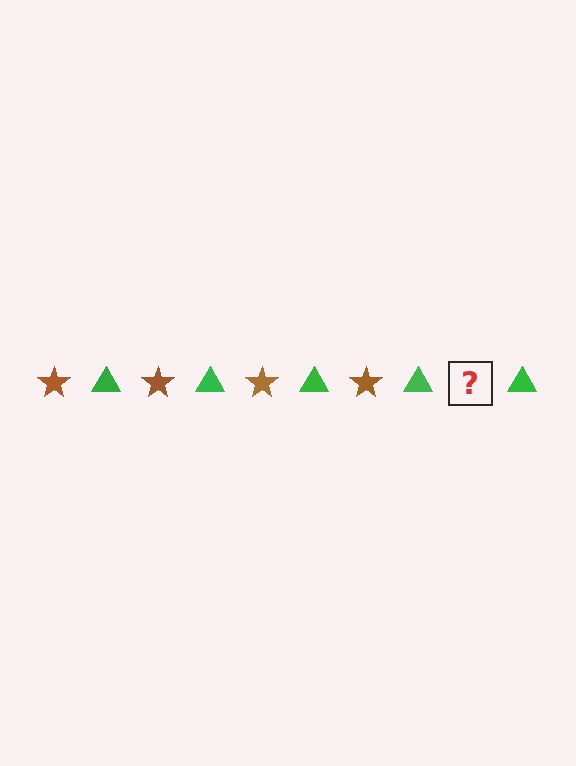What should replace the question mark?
The question mark should be replaced with a brown star.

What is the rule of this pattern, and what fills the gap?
The rule is that the pattern alternates between brown star and green triangle. The gap should be filled with a brown star.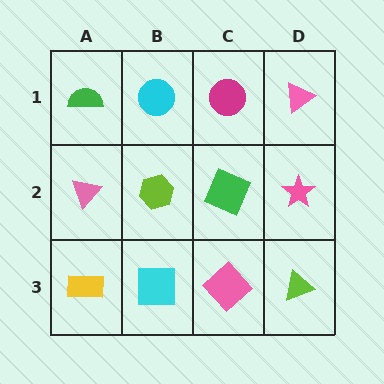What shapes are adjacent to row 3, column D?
A pink star (row 2, column D), a pink diamond (row 3, column C).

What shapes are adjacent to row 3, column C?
A green square (row 2, column C), a cyan square (row 3, column B), a lime triangle (row 3, column D).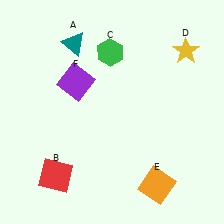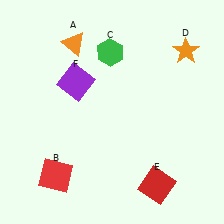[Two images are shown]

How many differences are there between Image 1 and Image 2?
There are 3 differences between the two images.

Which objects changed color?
A changed from teal to orange. D changed from yellow to orange. E changed from orange to red.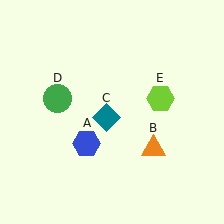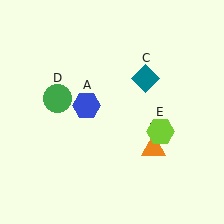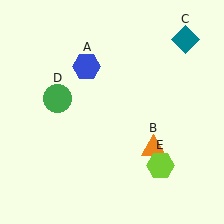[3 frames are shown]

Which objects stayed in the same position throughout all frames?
Orange triangle (object B) and green circle (object D) remained stationary.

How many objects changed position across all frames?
3 objects changed position: blue hexagon (object A), teal diamond (object C), lime hexagon (object E).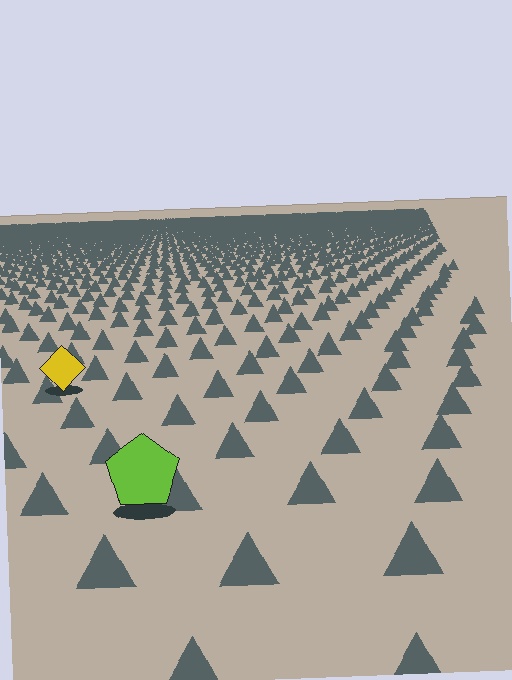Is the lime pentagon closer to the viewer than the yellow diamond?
Yes. The lime pentagon is closer — you can tell from the texture gradient: the ground texture is coarser near it.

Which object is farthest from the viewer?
The yellow diamond is farthest from the viewer. It appears smaller and the ground texture around it is denser.